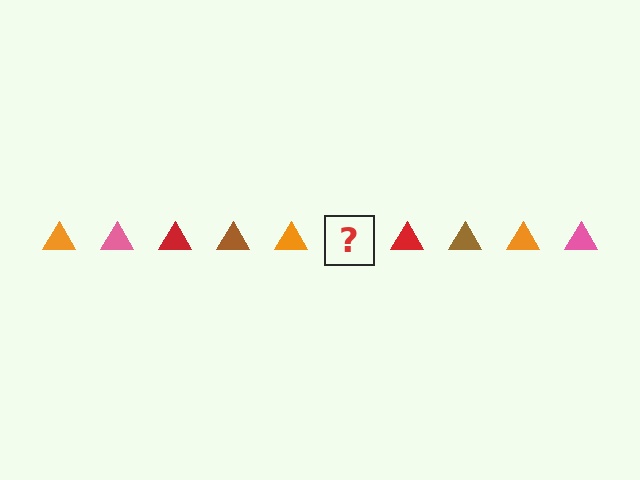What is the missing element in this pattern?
The missing element is a pink triangle.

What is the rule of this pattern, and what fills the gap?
The rule is that the pattern cycles through orange, pink, red, brown triangles. The gap should be filled with a pink triangle.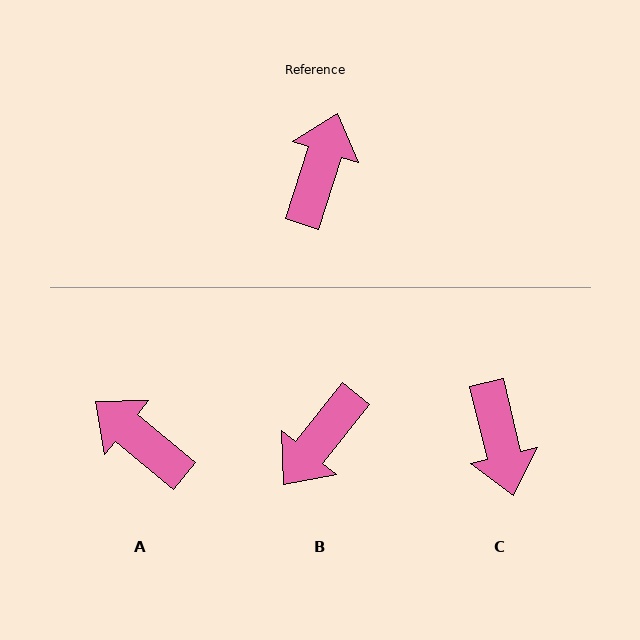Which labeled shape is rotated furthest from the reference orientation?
B, about 159 degrees away.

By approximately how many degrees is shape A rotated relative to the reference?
Approximately 68 degrees counter-clockwise.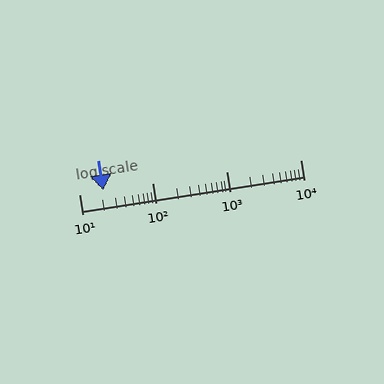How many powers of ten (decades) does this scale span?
The scale spans 3 decades, from 10 to 10000.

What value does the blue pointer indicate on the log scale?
The pointer indicates approximately 21.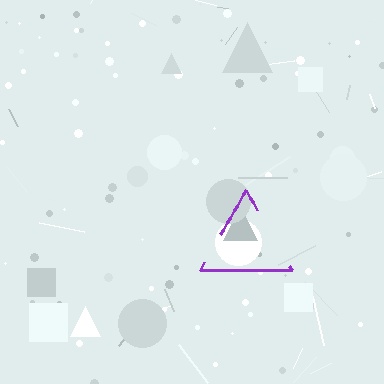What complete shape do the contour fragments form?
The contour fragments form a triangle.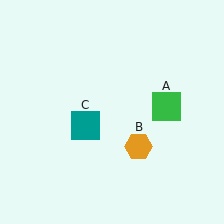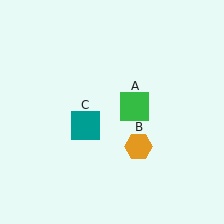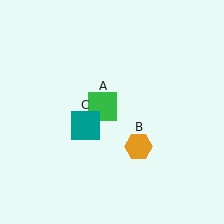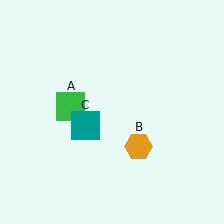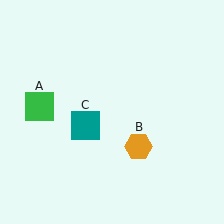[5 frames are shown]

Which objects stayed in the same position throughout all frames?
Orange hexagon (object B) and teal square (object C) remained stationary.